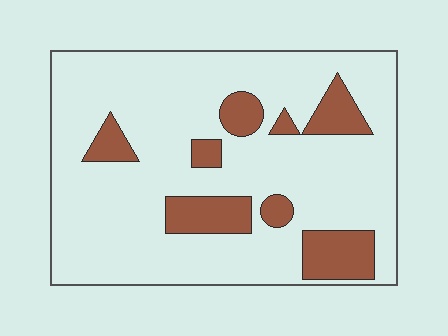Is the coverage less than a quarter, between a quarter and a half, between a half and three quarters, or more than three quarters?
Less than a quarter.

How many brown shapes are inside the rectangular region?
8.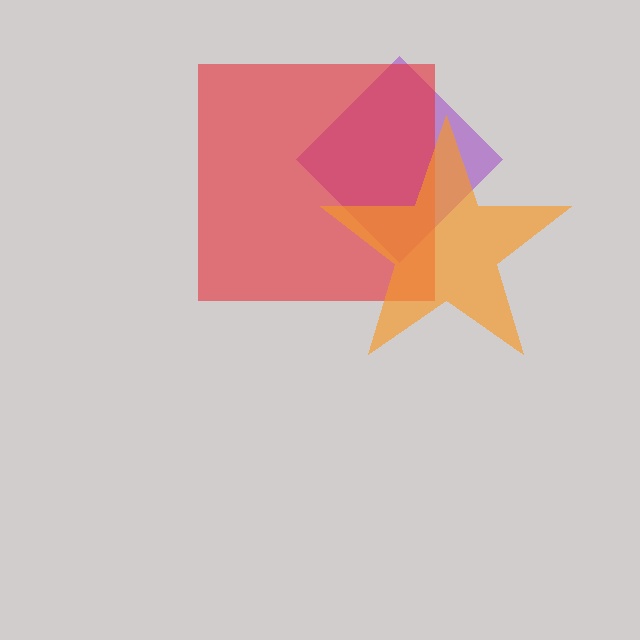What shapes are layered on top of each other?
The layered shapes are: a purple diamond, a red square, an orange star.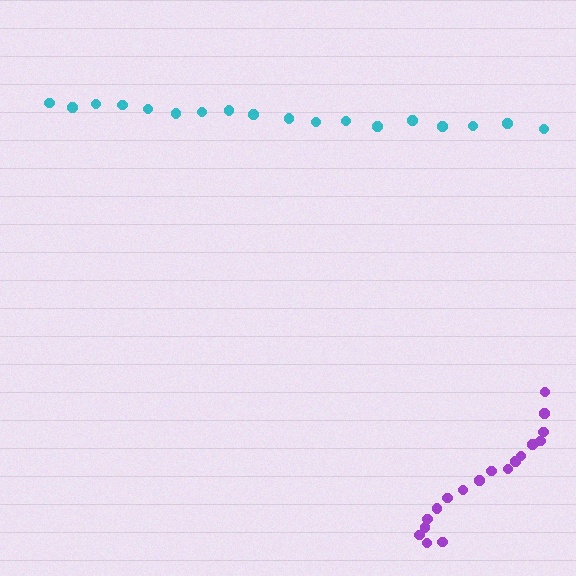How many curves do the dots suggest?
There are 2 distinct paths.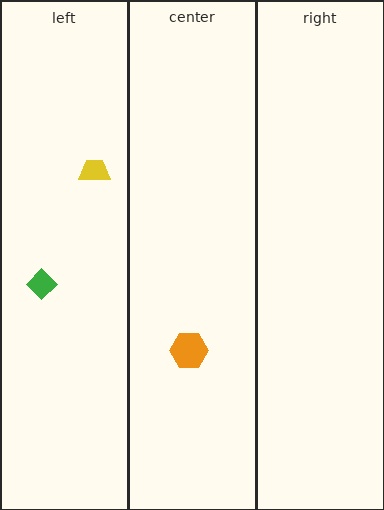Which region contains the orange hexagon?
The center region.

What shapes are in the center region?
The orange hexagon.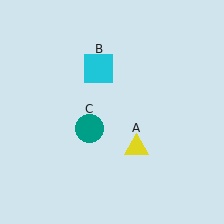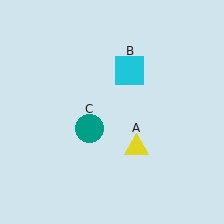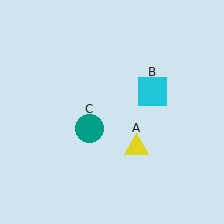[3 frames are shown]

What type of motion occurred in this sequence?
The cyan square (object B) rotated clockwise around the center of the scene.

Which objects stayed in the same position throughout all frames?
Yellow triangle (object A) and teal circle (object C) remained stationary.